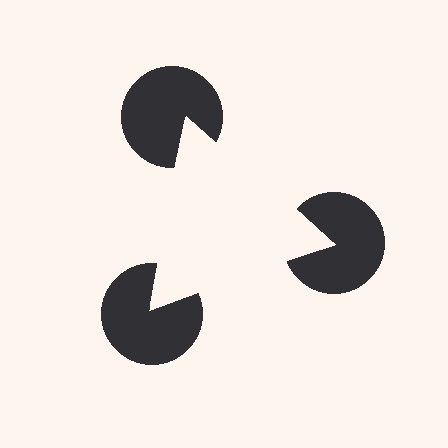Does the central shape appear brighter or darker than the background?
It typically appears slightly brighter than the background, even though no actual brightness change is drawn.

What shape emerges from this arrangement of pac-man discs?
An illusory triangle — its edges are inferred from the aligned wedge cuts in the pac-man discs, not physically drawn.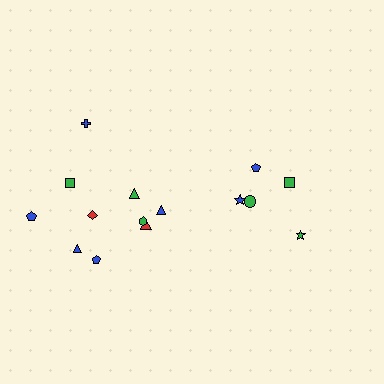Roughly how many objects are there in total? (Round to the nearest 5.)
Roughly 15 objects in total.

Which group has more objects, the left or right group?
The left group.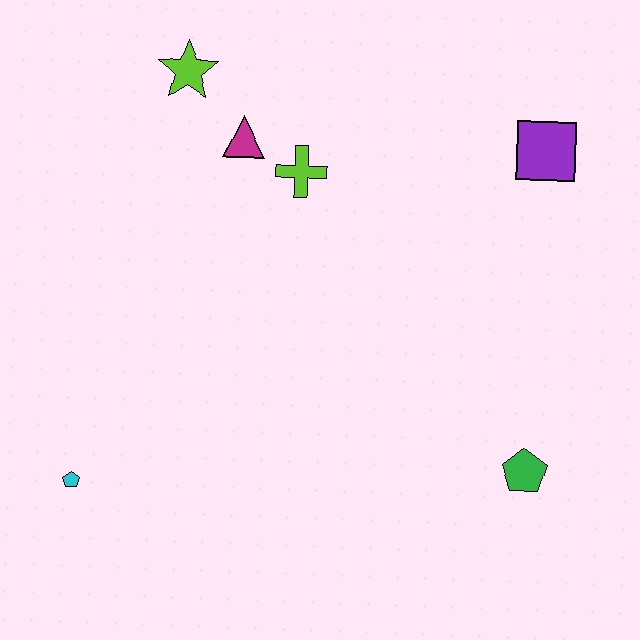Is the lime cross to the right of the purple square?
No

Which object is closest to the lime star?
The magenta triangle is closest to the lime star.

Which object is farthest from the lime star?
The green pentagon is farthest from the lime star.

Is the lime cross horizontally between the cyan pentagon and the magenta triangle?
No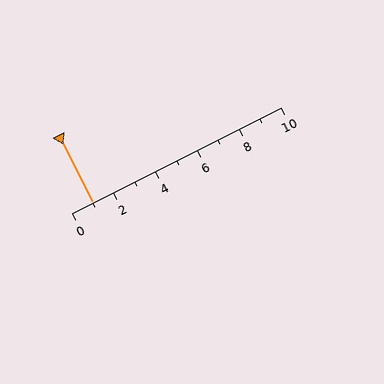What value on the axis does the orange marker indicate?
The marker indicates approximately 1.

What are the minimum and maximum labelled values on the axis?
The axis runs from 0 to 10.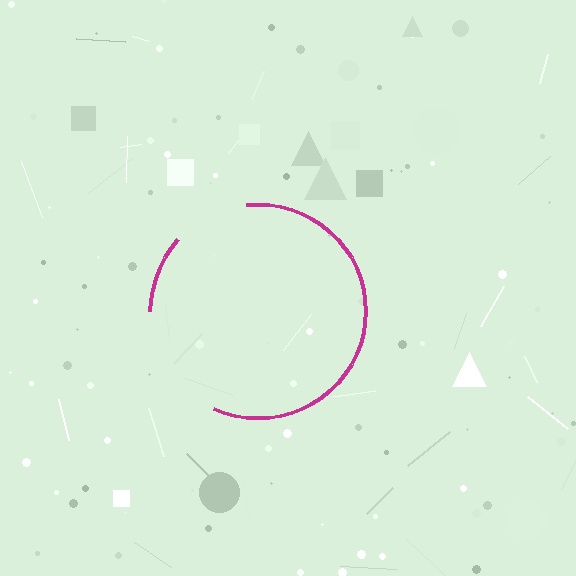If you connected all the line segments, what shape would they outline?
They would outline a circle.